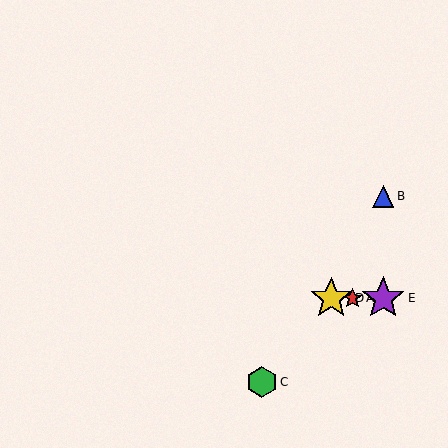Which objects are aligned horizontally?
Objects A, D, E are aligned horizontally.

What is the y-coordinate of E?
Object E is at y≈298.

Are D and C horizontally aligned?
No, D is at y≈298 and C is at y≈382.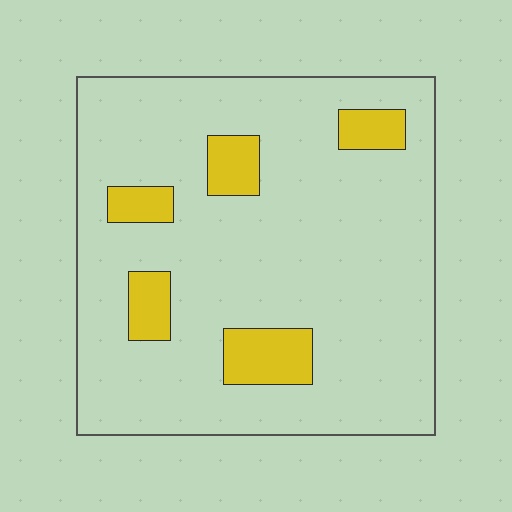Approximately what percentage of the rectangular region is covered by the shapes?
Approximately 15%.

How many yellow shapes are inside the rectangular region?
5.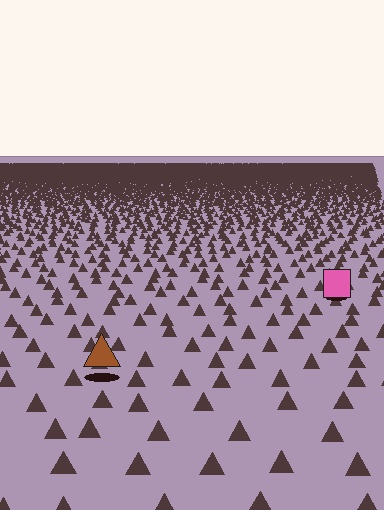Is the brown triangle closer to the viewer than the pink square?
Yes. The brown triangle is closer — you can tell from the texture gradient: the ground texture is coarser near it.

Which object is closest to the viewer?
The brown triangle is closest. The texture marks near it are larger and more spread out.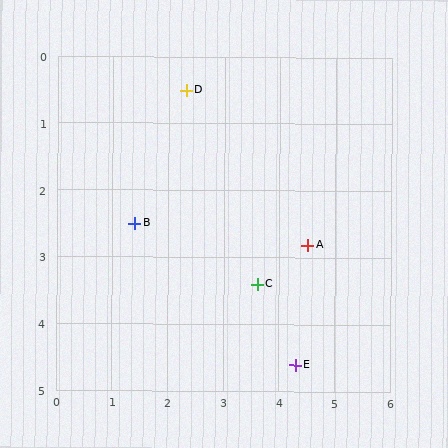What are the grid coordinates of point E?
Point E is at approximately (4.3, 4.6).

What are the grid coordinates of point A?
Point A is at approximately (4.5, 2.8).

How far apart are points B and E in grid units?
Points B and E are about 3.6 grid units apart.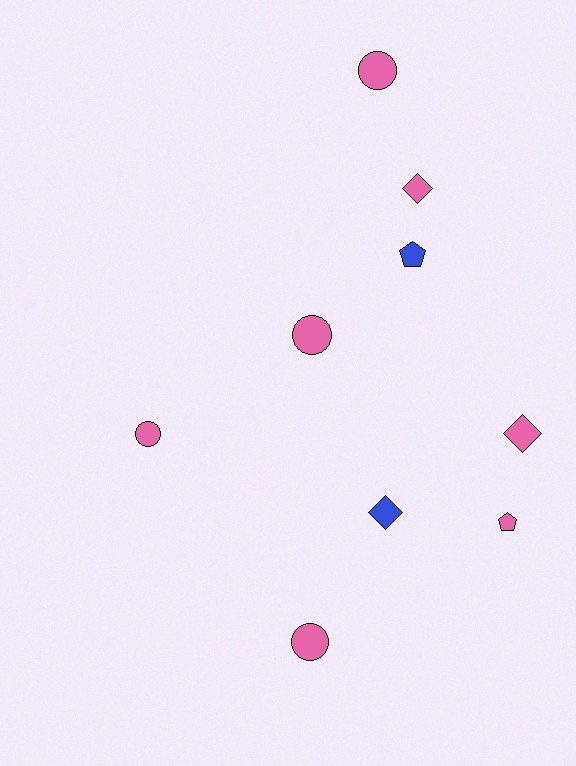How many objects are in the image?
There are 9 objects.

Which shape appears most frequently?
Circle, with 4 objects.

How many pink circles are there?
There are 4 pink circles.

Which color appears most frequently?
Pink, with 7 objects.